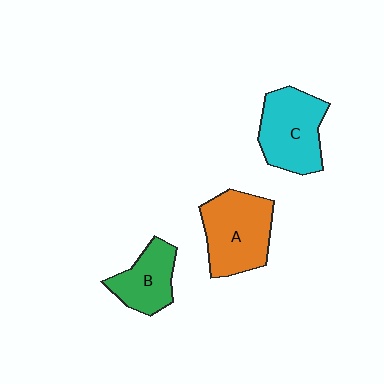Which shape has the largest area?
Shape A (orange).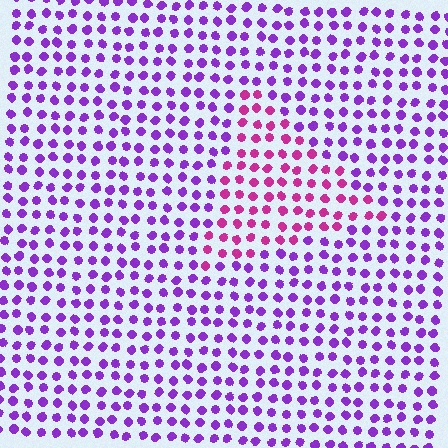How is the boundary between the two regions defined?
The boundary is defined purely by a slight shift in hue (about 43 degrees). Spacing, size, and orientation are identical on both sides.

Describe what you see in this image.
The image is filled with small purple elements in a uniform arrangement. A triangle-shaped region is visible where the elements are tinted to a slightly different hue, forming a subtle color boundary.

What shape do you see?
I see a triangle.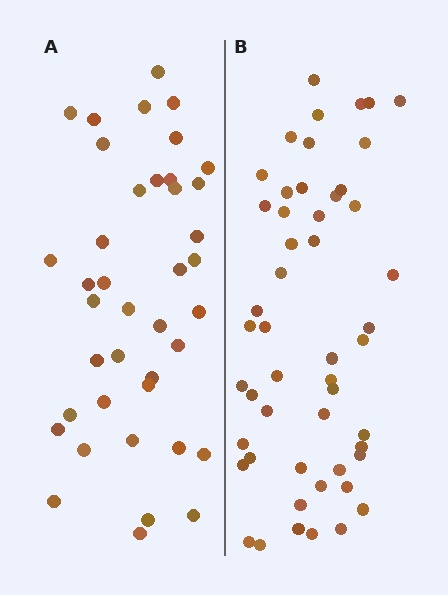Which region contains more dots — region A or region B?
Region B (the right region) has more dots.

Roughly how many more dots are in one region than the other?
Region B has roughly 12 or so more dots than region A.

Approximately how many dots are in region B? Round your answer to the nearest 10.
About 50 dots. (The exact count is 51, which rounds to 50.)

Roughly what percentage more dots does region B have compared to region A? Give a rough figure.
About 30% more.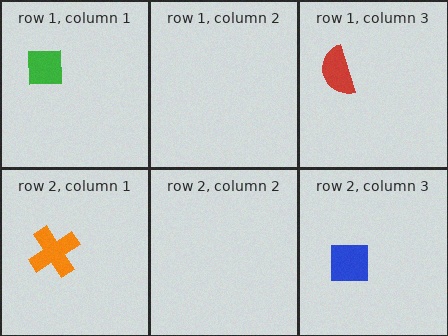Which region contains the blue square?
The row 2, column 3 region.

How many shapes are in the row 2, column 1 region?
1.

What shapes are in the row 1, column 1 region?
The green square.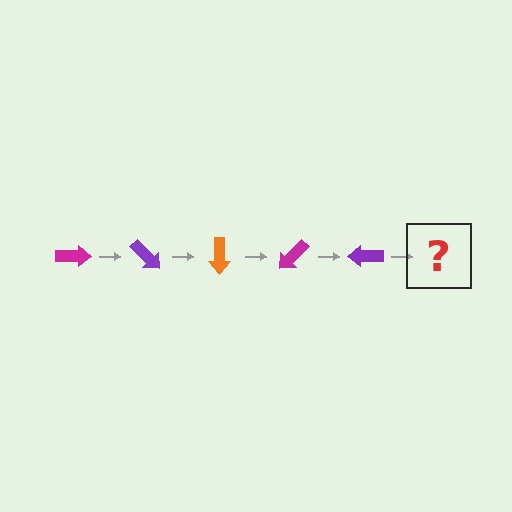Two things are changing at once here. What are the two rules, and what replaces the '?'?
The two rules are that it rotates 45 degrees each step and the color cycles through magenta, purple, and orange. The '?' should be an orange arrow, rotated 225 degrees from the start.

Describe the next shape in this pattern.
It should be an orange arrow, rotated 225 degrees from the start.